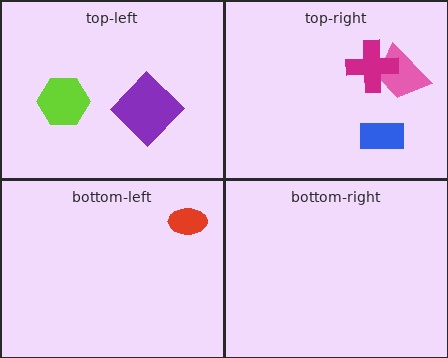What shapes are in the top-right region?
The pink trapezoid, the blue rectangle, the magenta cross.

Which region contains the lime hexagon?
The top-left region.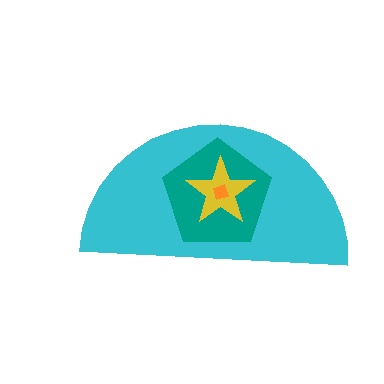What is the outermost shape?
The cyan semicircle.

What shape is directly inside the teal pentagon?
The yellow star.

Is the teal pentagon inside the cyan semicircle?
Yes.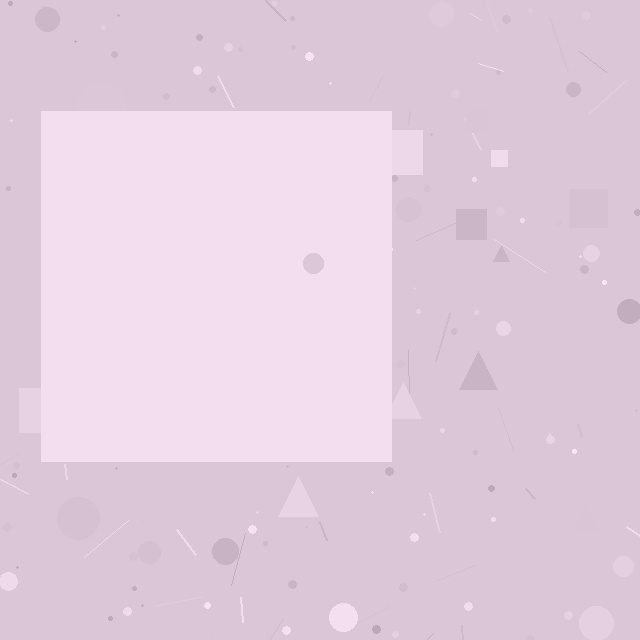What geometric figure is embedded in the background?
A square is embedded in the background.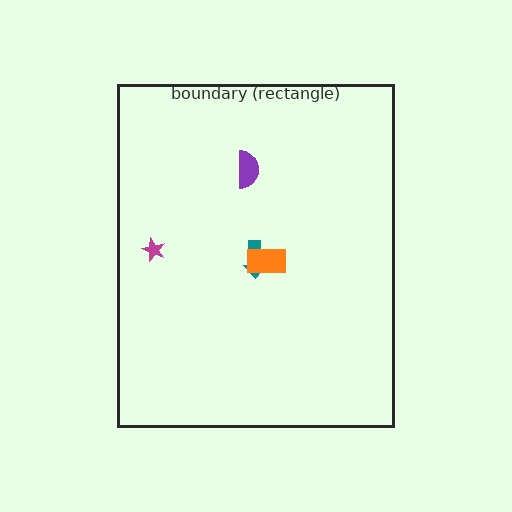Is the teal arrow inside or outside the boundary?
Inside.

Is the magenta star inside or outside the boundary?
Inside.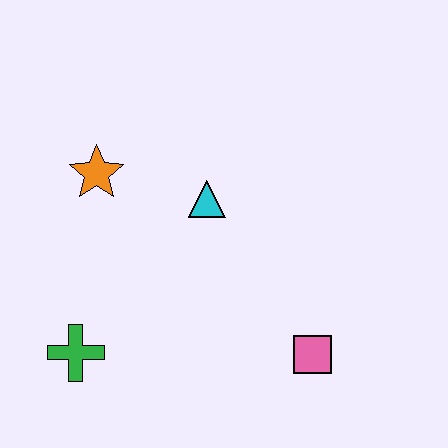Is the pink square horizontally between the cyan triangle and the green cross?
No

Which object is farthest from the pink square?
The orange star is farthest from the pink square.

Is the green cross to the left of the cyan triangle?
Yes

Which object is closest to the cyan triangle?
The orange star is closest to the cyan triangle.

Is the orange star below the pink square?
No